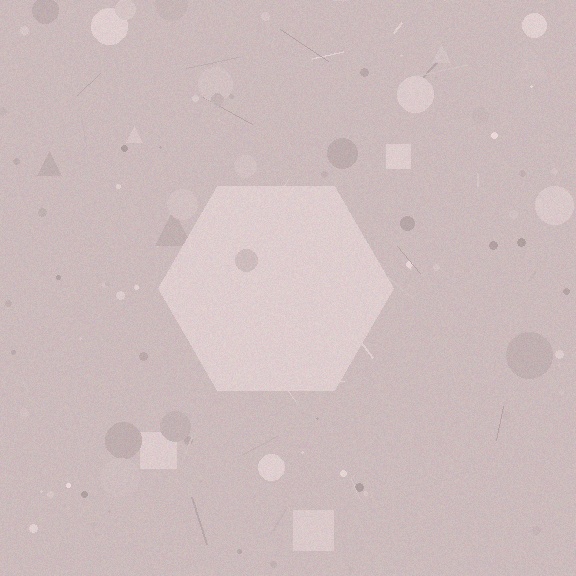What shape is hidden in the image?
A hexagon is hidden in the image.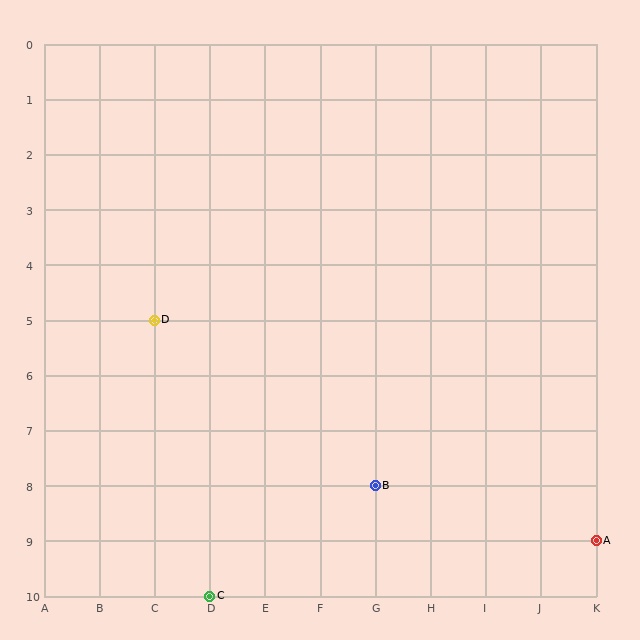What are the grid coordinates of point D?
Point D is at grid coordinates (C, 5).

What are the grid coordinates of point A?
Point A is at grid coordinates (K, 9).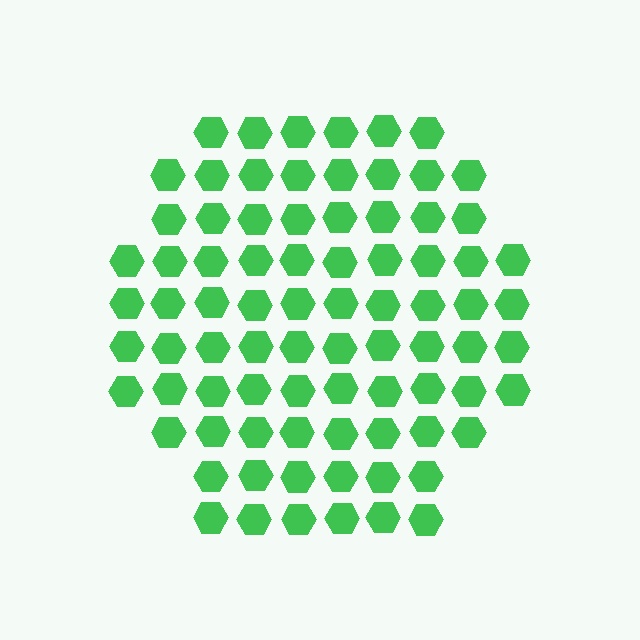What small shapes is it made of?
It is made of small hexagons.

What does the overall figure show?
The overall figure shows a hexagon.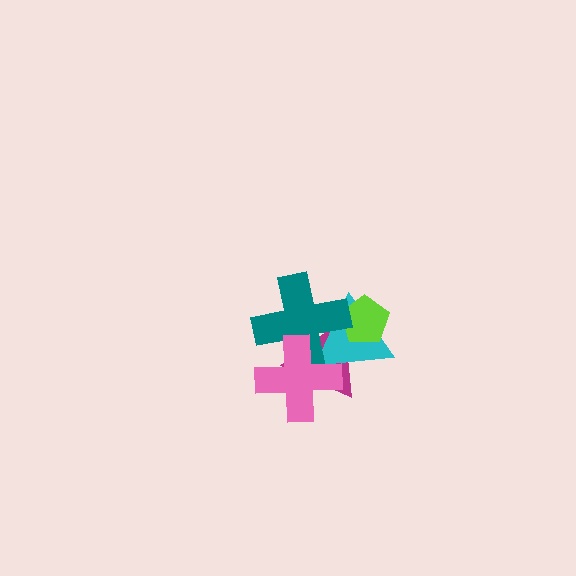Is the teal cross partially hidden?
Yes, it is partially covered by another shape.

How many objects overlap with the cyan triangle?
4 objects overlap with the cyan triangle.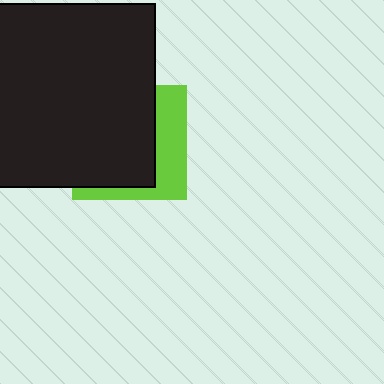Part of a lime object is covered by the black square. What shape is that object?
It is a square.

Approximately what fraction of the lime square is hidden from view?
Roughly 65% of the lime square is hidden behind the black square.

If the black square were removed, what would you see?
You would see the complete lime square.